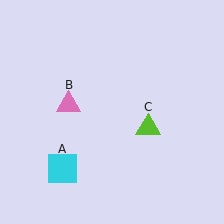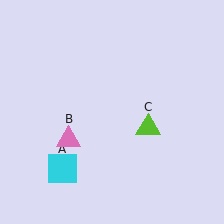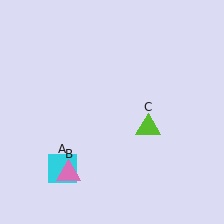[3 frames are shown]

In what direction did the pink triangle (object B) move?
The pink triangle (object B) moved down.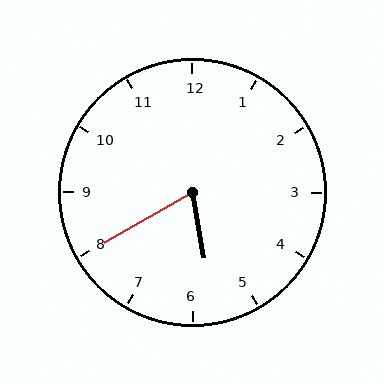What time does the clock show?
5:40.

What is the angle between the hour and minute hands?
Approximately 70 degrees.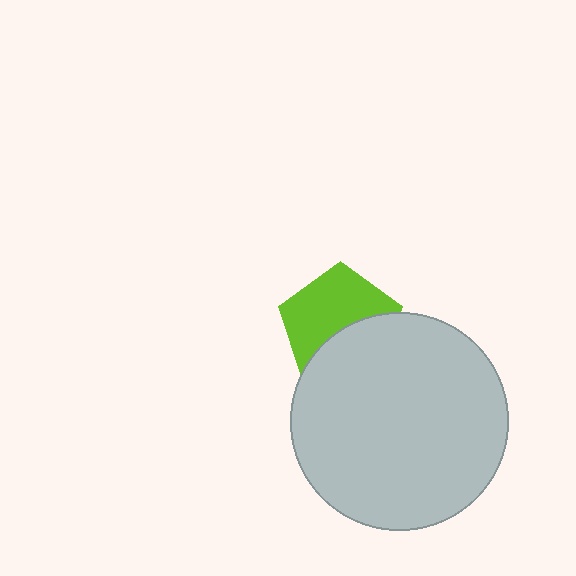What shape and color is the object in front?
The object in front is a light gray circle.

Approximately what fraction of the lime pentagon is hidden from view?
Roughly 42% of the lime pentagon is hidden behind the light gray circle.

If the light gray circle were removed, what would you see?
You would see the complete lime pentagon.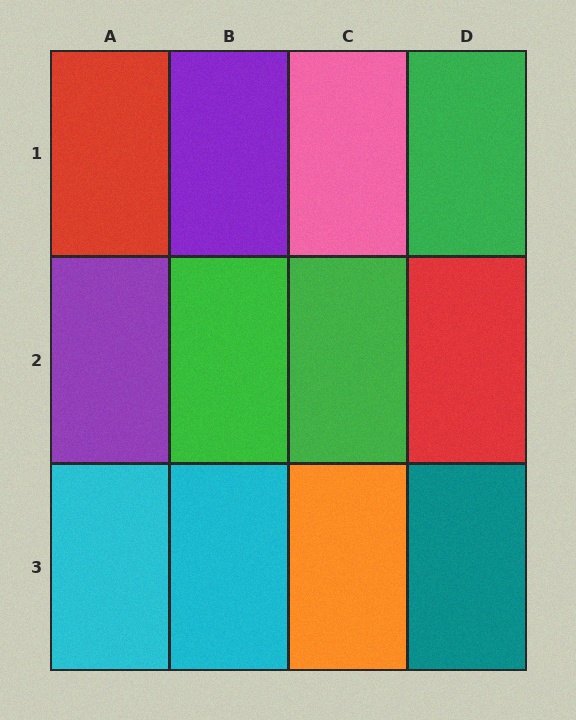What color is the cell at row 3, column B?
Cyan.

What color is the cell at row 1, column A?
Red.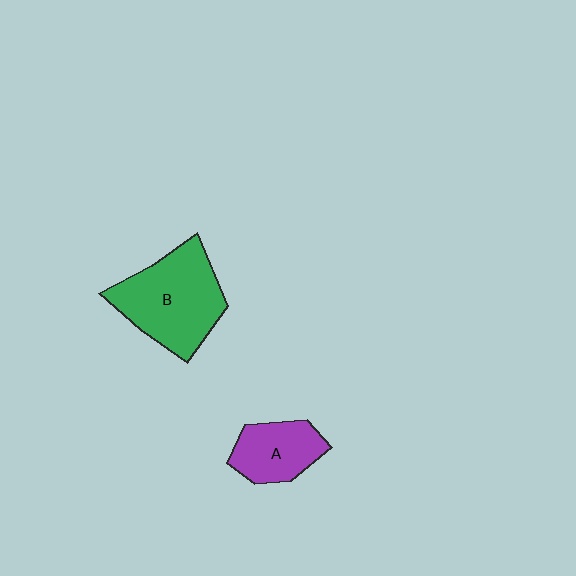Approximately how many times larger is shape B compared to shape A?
Approximately 1.8 times.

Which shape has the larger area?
Shape B (green).